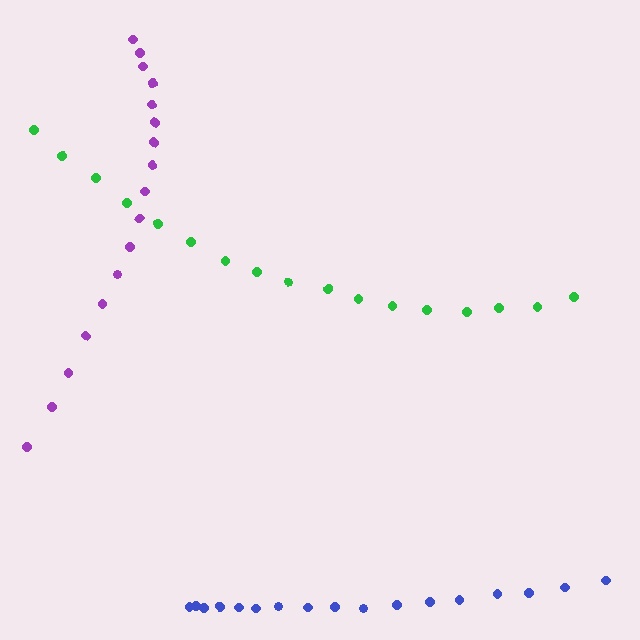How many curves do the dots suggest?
There are 3 distinct paths.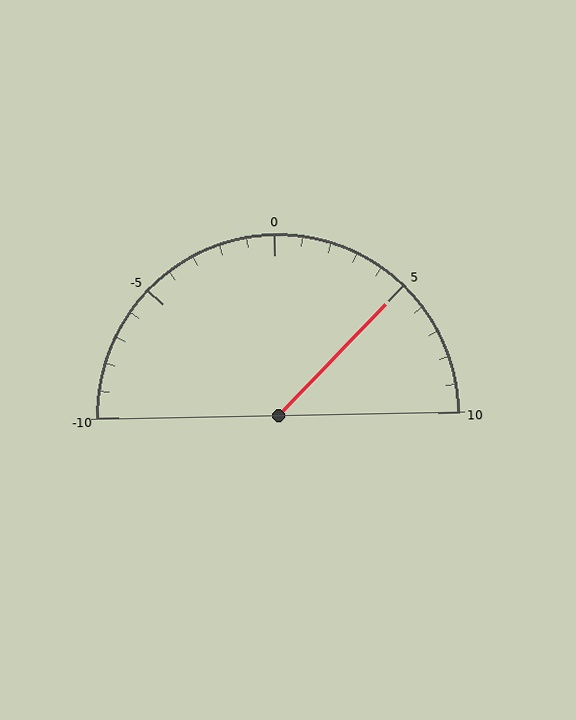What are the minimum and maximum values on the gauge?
The gauge ranges from -10 to 10.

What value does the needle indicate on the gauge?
The needle indicates approximately 5.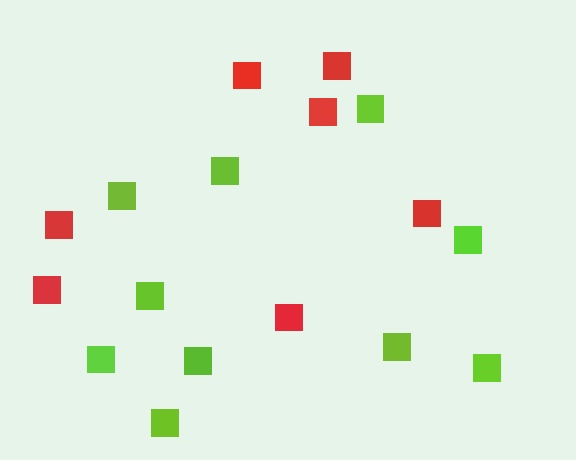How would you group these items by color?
There are 2 groups: one group of red squares (7) and one group of lime squares (10).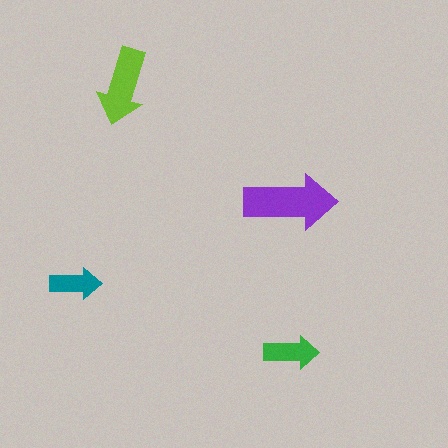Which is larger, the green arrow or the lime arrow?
The lime one.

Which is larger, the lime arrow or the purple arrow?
The purple one.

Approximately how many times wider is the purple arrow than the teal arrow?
About 2 times wider.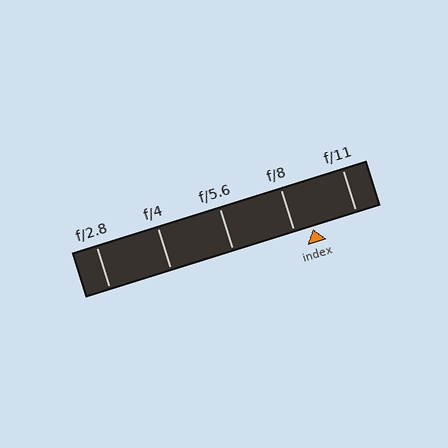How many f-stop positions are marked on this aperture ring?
There are 5 f-stop positions marked.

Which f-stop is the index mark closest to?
The index mark is closest to f/8.